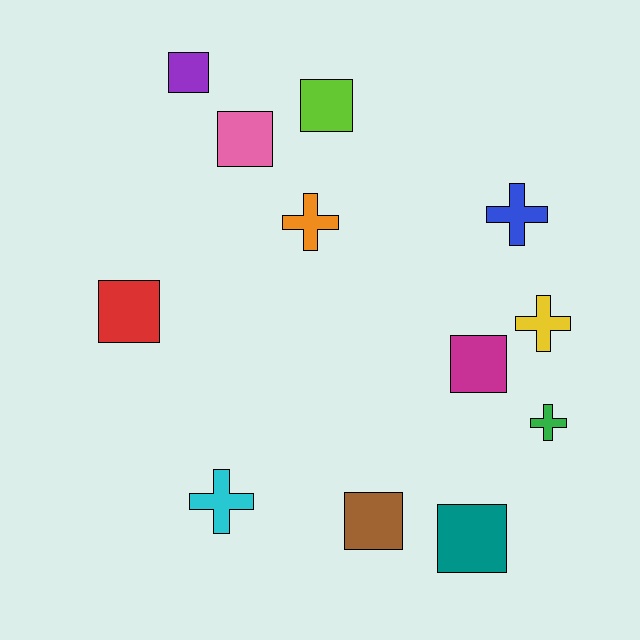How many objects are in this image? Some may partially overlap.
There are 12 objects.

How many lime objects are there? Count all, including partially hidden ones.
There is 1 lime object.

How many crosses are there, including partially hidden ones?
There are 5 crosses.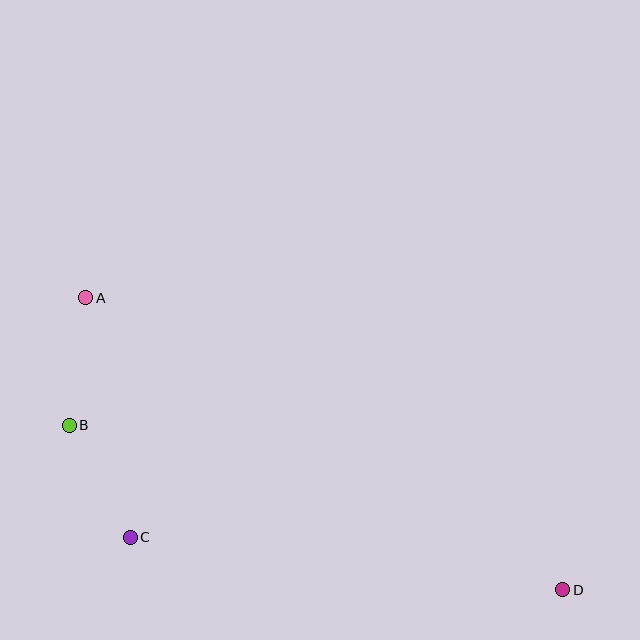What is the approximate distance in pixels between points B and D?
The distance between B and D is approximately 520 pixels.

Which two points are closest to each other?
Points B and C are closest to each other.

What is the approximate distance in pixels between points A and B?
The distance between A and B is approximately 129 pixels.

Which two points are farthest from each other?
Points A and D are farthest from each other.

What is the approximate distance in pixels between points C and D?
The distance between C and D is approximately 435 pixels.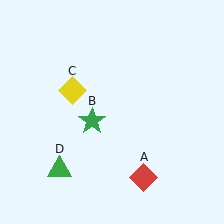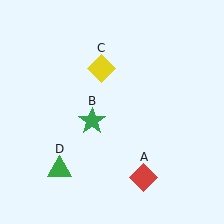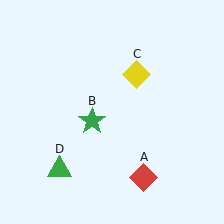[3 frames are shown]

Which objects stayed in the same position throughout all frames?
Red diamond (object A) and green star (object B) and green triangle (object D) remained stationary.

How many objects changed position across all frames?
1 object changed position: yellow diamond (object C).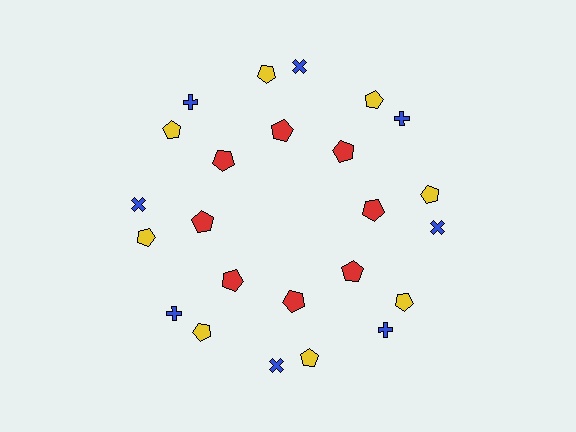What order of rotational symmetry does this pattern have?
This pattern has 8-fold rotational symmetry.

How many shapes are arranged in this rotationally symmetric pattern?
There are 24 shapes, arranged in 8 groups of 3.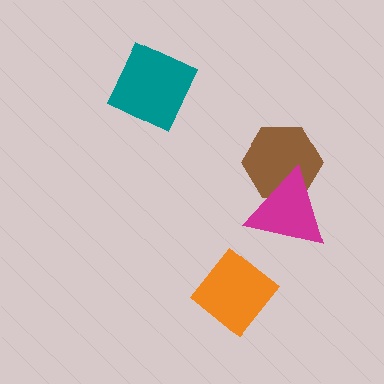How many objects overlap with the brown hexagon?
1 object overlaps with the brown hexagon.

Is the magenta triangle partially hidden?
No, no other shape covers it.